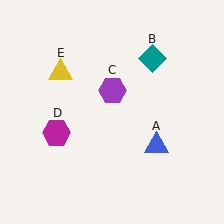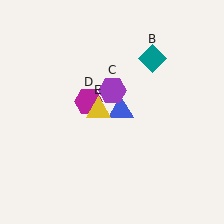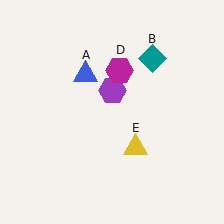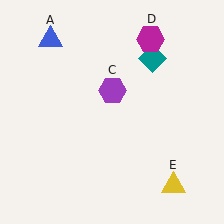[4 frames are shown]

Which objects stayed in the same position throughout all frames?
Teal diamond (object B) and purple hexagon (object C) remained stationary.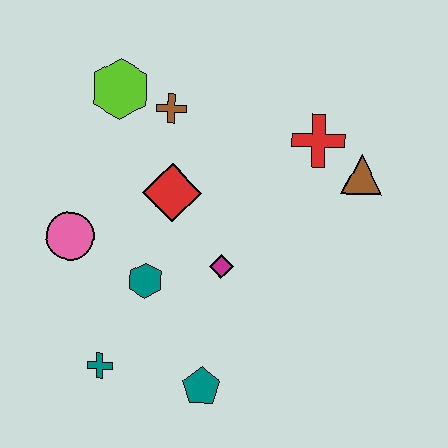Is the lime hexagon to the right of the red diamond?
No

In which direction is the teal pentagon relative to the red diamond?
The teal pentagon is below the red diamond.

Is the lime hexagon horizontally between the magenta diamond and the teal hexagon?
No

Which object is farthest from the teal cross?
The brown triangle is farthest from the teal cross.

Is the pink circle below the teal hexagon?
No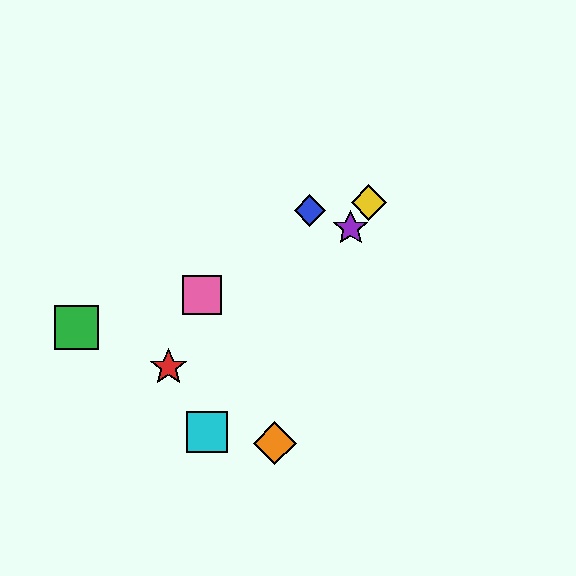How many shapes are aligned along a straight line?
3 shapes (the yellow diamond, the purple star, the cyan square) are aligned along a straight line.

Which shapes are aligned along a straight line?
The yellow diamond, the purple star, the cyan square are aligned along a straight line.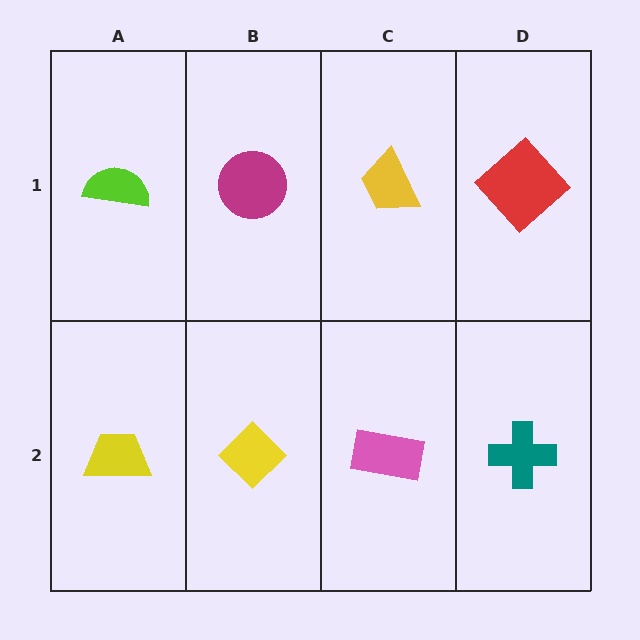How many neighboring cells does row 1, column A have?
2.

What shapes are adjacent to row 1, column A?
A yellow trapezoid (row 2, column A), a magenta circle (row 1, column B).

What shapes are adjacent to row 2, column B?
A magenta circle (row 1, column B), a yellow trapezoid (row 2, column A), a pink rectangle (row 2, column C).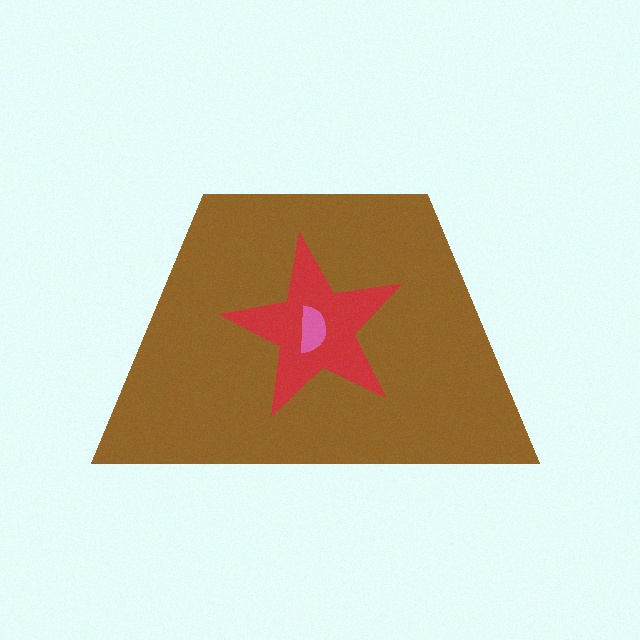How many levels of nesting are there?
3.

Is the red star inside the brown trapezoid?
Yes.